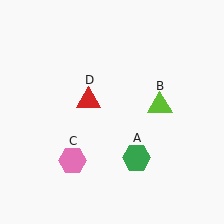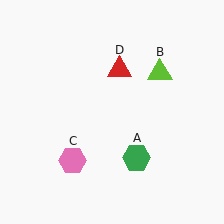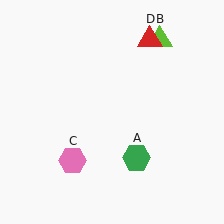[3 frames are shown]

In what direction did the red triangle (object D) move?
The red triangle (object D) moved up and to the right.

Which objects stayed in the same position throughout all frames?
Green hexagon (object A) and pink hexagon (object C) remained stationary.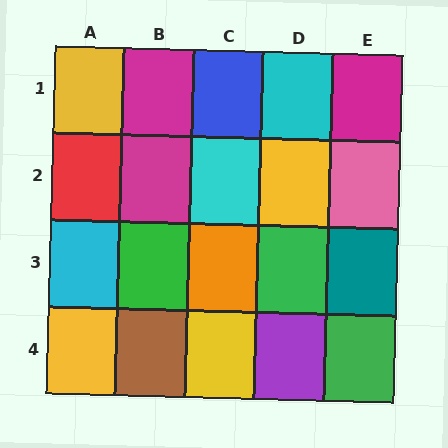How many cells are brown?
1 cell is brown.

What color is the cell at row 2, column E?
Pink.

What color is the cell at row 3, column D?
Green.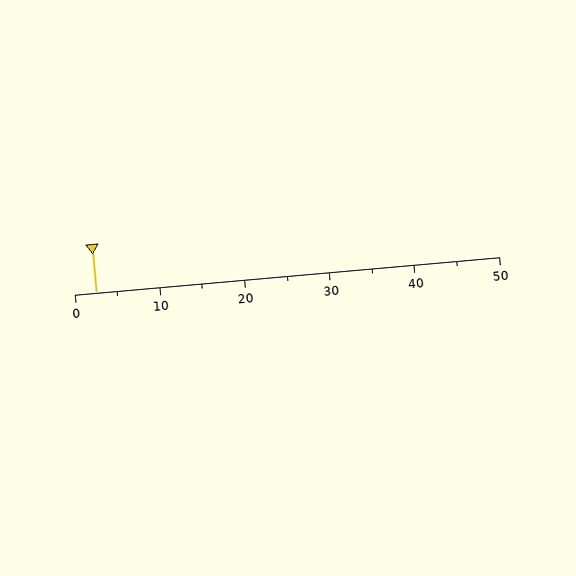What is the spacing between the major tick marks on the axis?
The major ticks are spaced 10 apart.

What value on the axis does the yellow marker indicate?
The marker indicates approximately 2.5.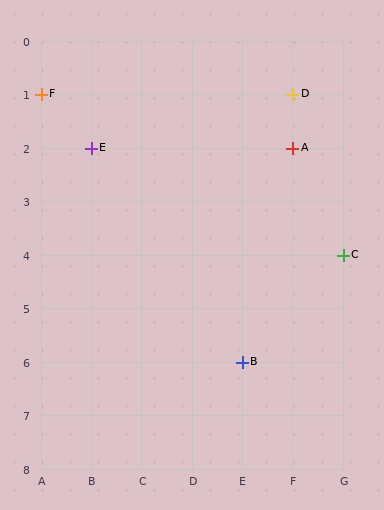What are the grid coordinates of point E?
Point E is at grid coordinates (B, 2).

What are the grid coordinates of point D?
Point D is at grid coordinates (F, 1).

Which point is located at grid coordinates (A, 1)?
Point F is at (A, 1).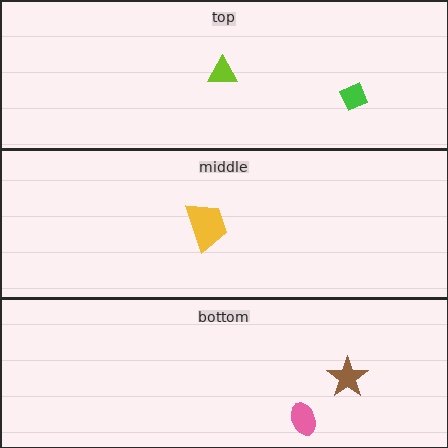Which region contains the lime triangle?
The top region.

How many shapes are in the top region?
2.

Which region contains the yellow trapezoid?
The middle region.